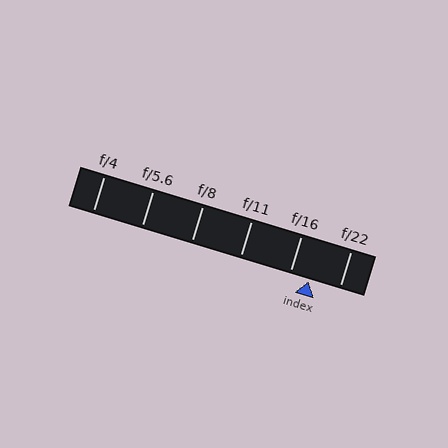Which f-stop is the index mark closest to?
The index mark is closest to f/16.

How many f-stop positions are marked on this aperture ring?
There are 6 f-stop positions marked.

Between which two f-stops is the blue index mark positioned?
The index mark is between f/16 and f/22.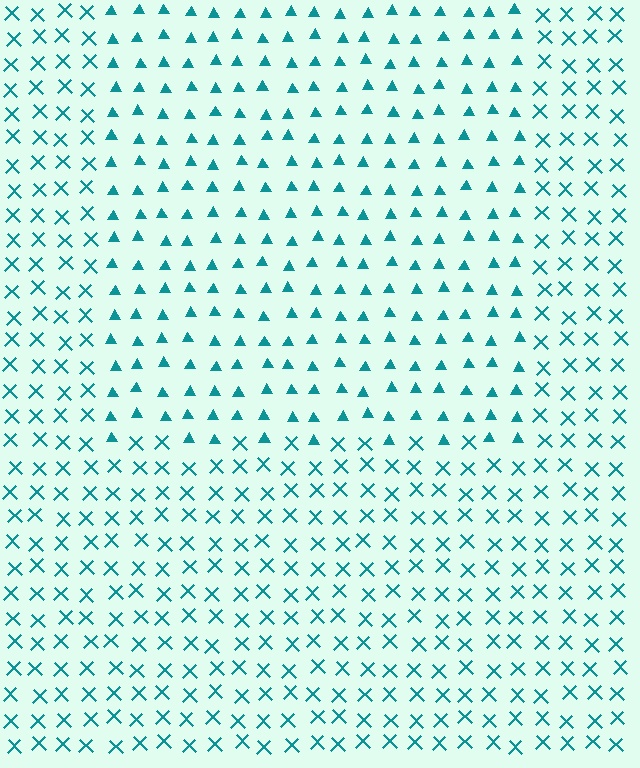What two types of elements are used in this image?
The image uses triangles inside the rectangle region and X marks outside it.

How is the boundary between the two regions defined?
The boundary is defined by a change in element shape: triangles inside vs. X marks outside. All elements share the same color and spacing.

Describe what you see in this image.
The image is filled with small teal elements arranged in a uniform grid. A rectangle-shaped region contains triangles, while the surrounding area contains X marks. The boundary is defined purely by the change in element shape.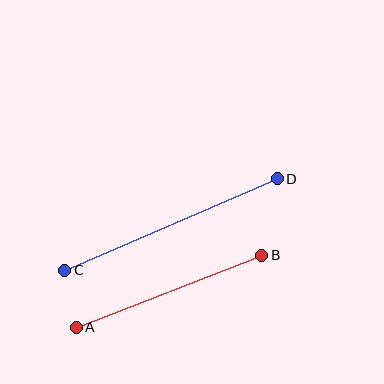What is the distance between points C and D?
The distance is approximately 231 pixels.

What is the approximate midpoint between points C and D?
The midpoint is at approximately (171, 225) pixels.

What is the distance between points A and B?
The distance is approximately 199 pixels.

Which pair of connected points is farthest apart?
Points C and D are farthest apart.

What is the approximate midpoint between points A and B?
The midpoint is at approximately (169, 291) pixels.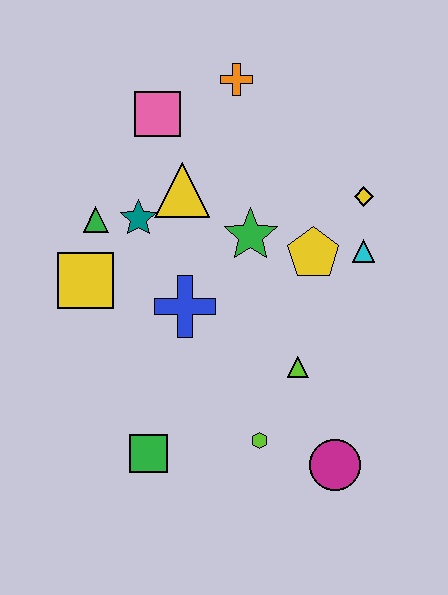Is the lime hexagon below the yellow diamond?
Yes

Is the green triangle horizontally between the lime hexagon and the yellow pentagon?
No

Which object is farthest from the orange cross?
The magenta circle is farthest from the orange cross.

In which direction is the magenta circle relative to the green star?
The magenta circle is below the green star.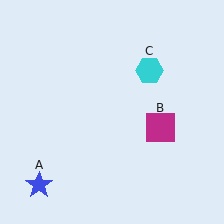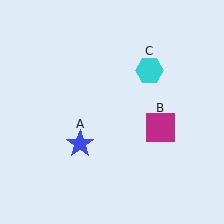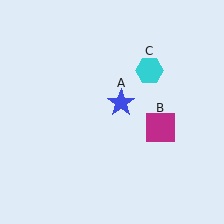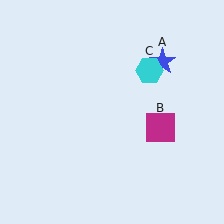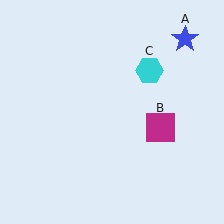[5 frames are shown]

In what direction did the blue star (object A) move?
The blue star (object A) moved up and to the right.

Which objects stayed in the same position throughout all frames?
Magenta square (object B) and cyan hexagon (object C) remained stationary.